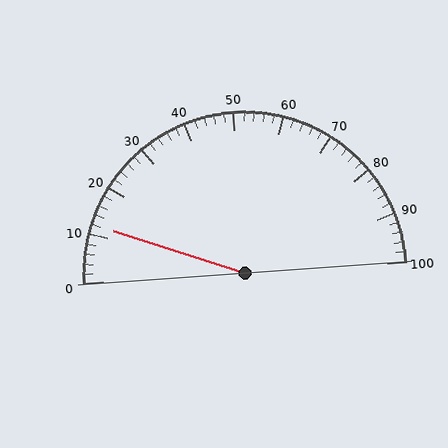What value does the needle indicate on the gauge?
The needle indicates approximately 12.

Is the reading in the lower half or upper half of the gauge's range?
The reading is in the lower half of the range (0 to 100).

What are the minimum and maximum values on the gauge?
The gauge ranges from 0 to 100.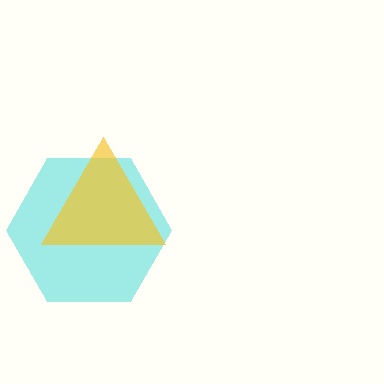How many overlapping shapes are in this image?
There are 2 overlapping shapes in the image.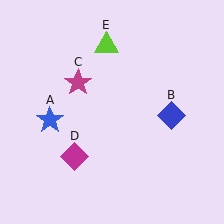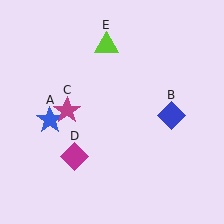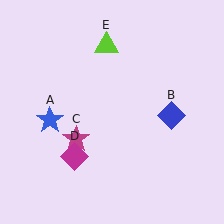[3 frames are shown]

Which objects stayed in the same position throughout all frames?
Blue star (object A) and blue diamond (object B) and magenta diamond (object D) and lime triangle (object E) remained stationary.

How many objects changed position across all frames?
1 object changed position: magenta star (object C).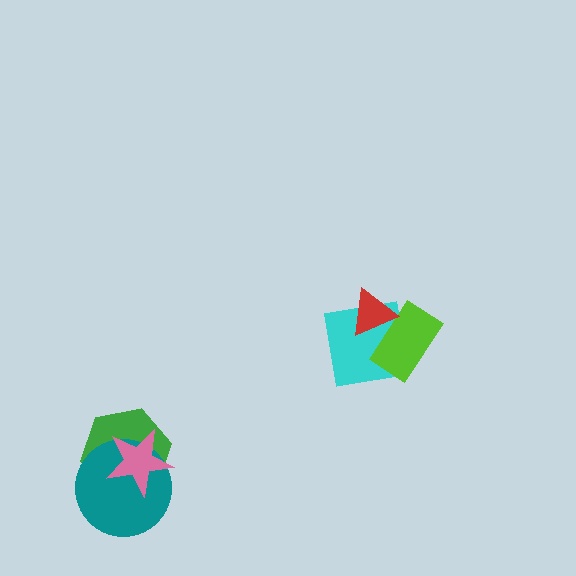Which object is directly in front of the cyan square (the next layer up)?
The lime rectangle is directly in front of the cyan square.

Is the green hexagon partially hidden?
Yes, it is partially covered by another shape.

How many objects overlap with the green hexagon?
2 objects overlap with the green hexagon.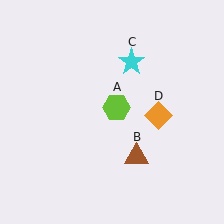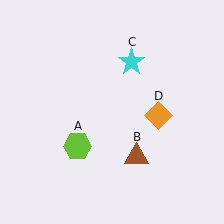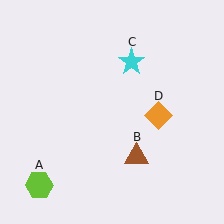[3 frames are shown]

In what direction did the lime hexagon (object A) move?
The lime hexagon (object A) moved down and to the left.